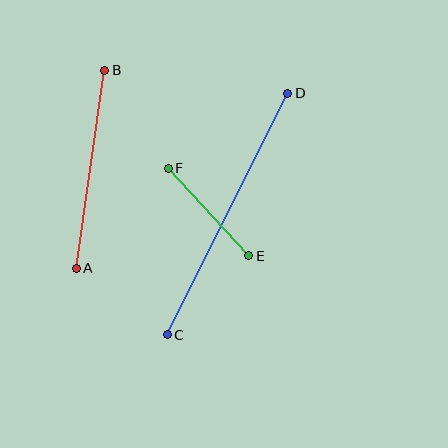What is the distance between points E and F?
The distance is approximately 119 pixels.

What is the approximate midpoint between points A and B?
The midpoint is at approximately (90, 169) pixels.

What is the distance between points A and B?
The distance is approximately 200 pixels.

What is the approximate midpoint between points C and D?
The midpoint is at approximately (227, 214) pixels.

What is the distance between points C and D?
The distance is approximately 270 pixels.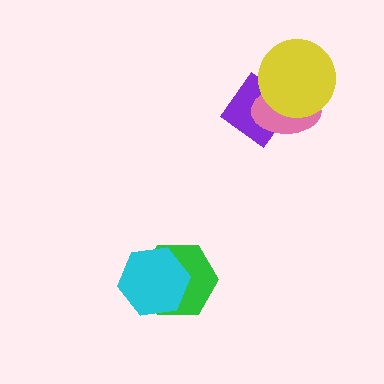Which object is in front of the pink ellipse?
The yellow circle is in front of the pink ellipse.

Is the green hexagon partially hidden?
Yes, it is partially covered by another shape.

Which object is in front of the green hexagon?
The cyan hexagon is in front of the green hexagon.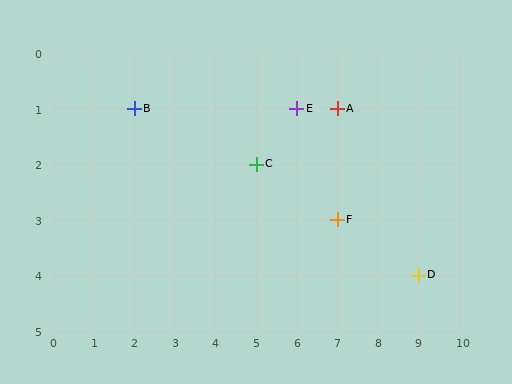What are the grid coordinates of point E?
Point E is at grid coordinates (6, 1).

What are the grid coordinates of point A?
Point A is at grid coordinates (7, 1).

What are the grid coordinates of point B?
Point B is at grid coordinates (2, 1).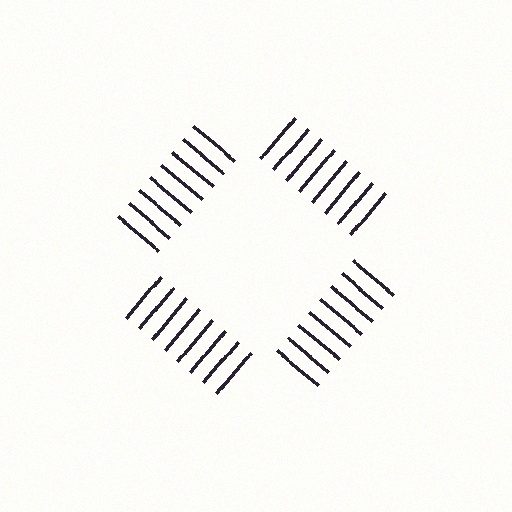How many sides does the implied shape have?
4 sides — the line-ends trace a square.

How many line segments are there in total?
32 — 8 along each of the 4 edges.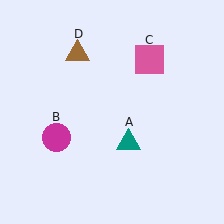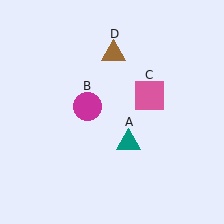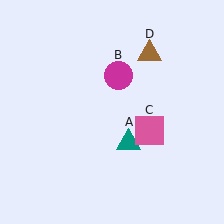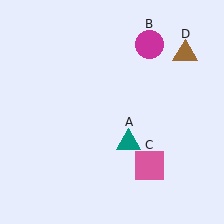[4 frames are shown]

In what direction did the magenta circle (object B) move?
The magenta circle (object B) moved up and to the right.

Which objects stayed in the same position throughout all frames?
Teal triangle (object A) remained stationary.